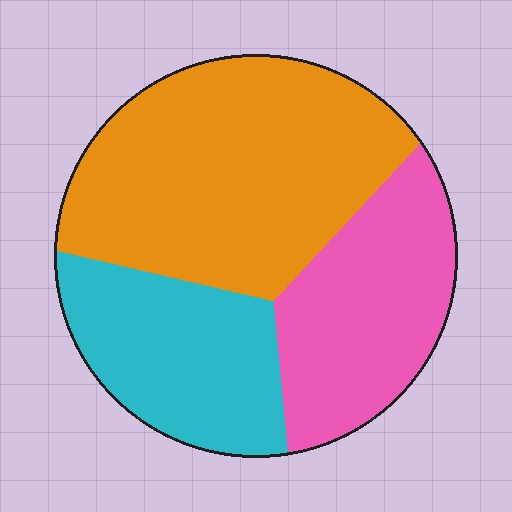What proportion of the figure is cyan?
Cyan takes up between a sixth and a third of the figure.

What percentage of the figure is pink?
Pink covers roughly 30% of the figure.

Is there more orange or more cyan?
Orange.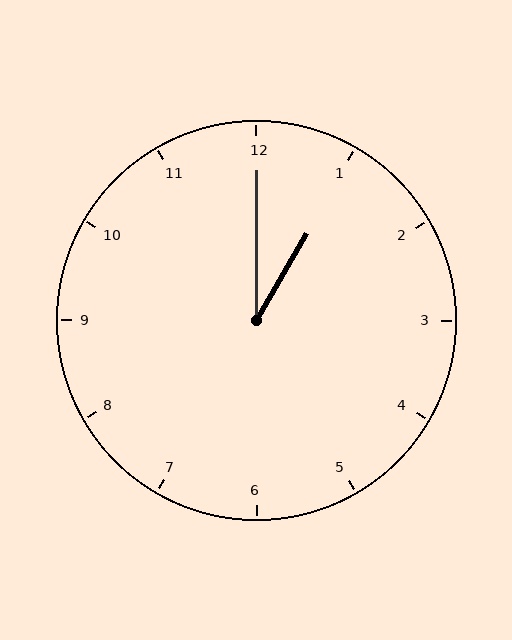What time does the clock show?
1:00.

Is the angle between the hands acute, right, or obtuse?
It is acute.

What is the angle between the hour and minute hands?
Approximately 30 degrees.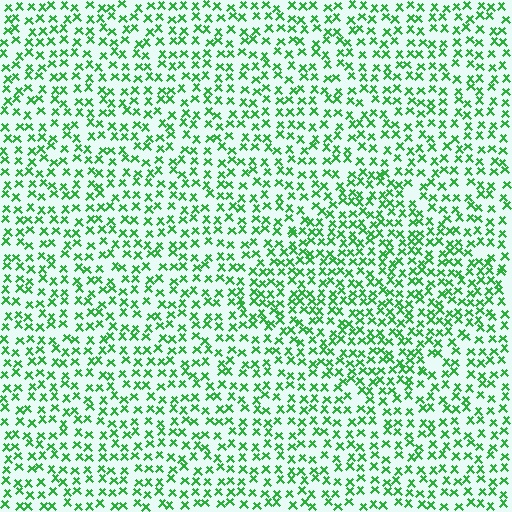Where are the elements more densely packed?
The elements are more densely packed inside the diamond boundary.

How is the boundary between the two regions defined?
The boundary is defined by a change in element density (approximately 1.4x ratio). All elements are the same color, size, and shape.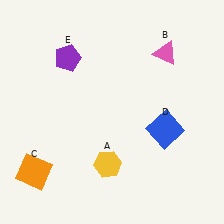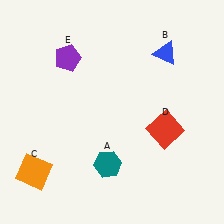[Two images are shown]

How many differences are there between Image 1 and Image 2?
There are 3 differences between the two images.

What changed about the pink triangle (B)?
In Image 1, B is pink. In Image 2, it changed to blue.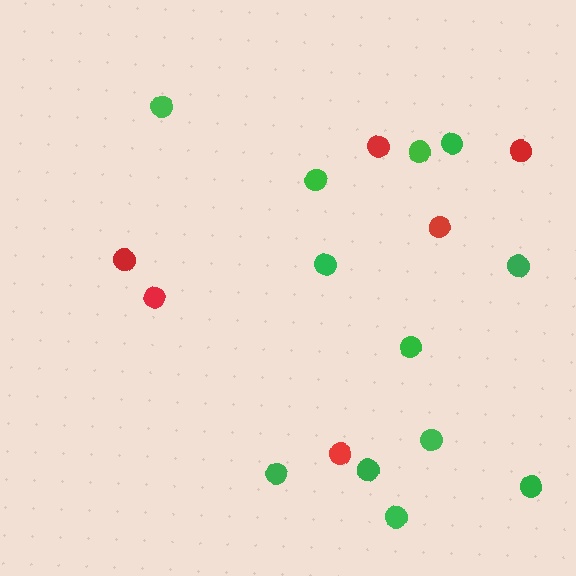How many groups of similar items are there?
There are 2 groups: one group of red circles (6) and one group of green circles (12).